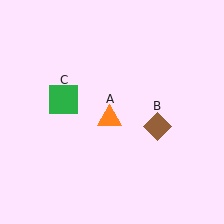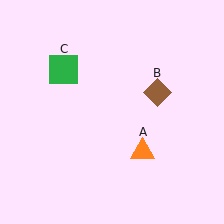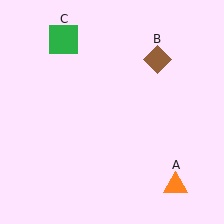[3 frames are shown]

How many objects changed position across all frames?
3 objects changed position: orange triangle (object A), brown diamond (object B), green square (object C).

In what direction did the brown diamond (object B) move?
The brown diamond (object B) moved up.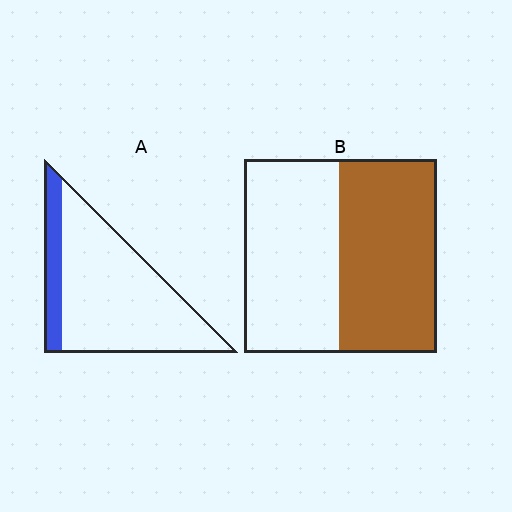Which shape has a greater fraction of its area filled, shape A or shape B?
Shape B.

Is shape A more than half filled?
No.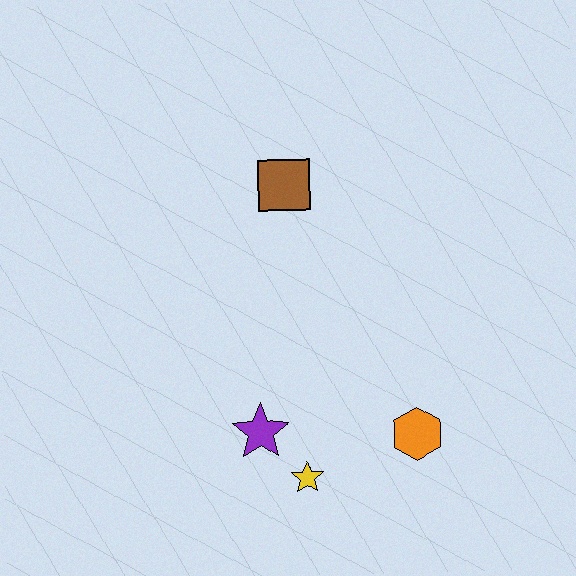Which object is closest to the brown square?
The purple star is closest to the brown square.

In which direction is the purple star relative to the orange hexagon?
The purple star is to the left of the orange hexagon.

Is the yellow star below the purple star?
Yes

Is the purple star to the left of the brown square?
Yes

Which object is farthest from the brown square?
The yellow star is farthest from the brown square.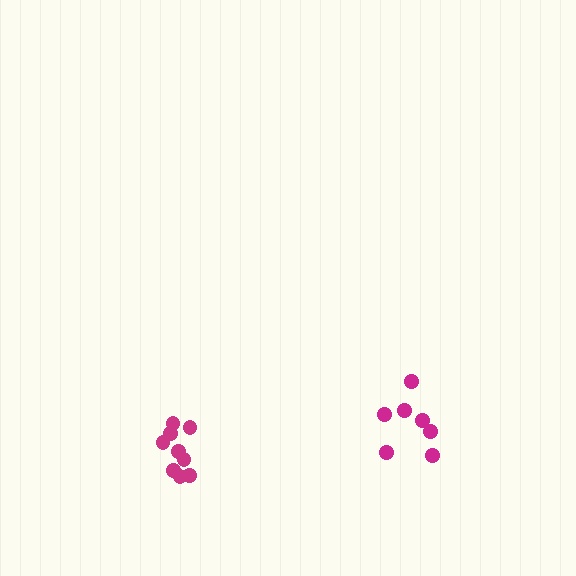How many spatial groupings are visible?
There are 2 spatial groupings.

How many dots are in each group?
Group 1: 7 dots, Group 2: 9 dots (16 total).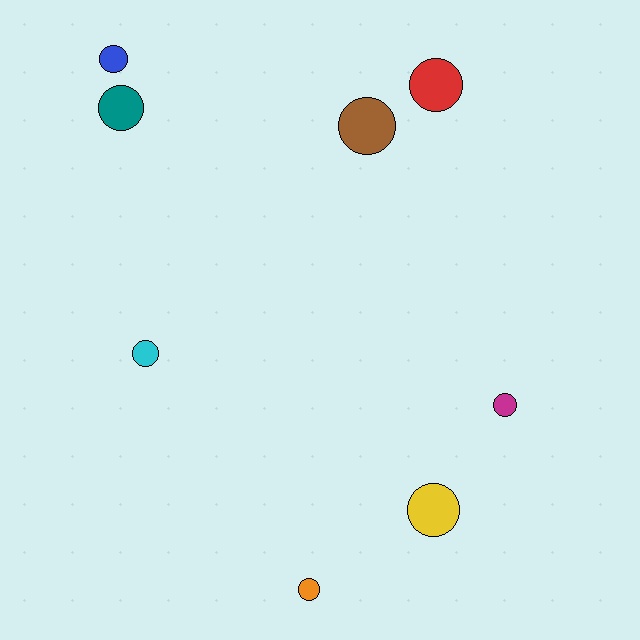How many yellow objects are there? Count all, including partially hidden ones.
There is 1 yellow object.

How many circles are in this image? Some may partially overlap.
There are 8 circles.